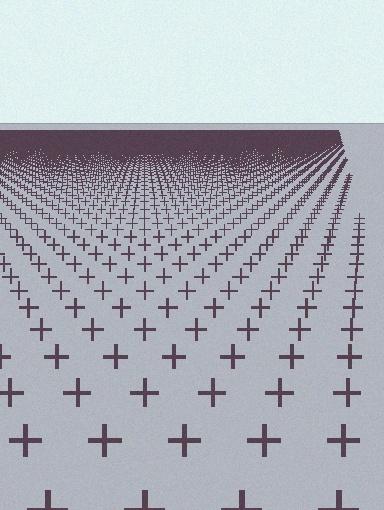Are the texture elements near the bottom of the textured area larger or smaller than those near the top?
Larger. Near the bottom, elements are closer to the viewer and appear at a bigger on-screen size.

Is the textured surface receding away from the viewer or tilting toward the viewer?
The surface is receding away from the viewer. Texture elements get smaller and denser toward the top.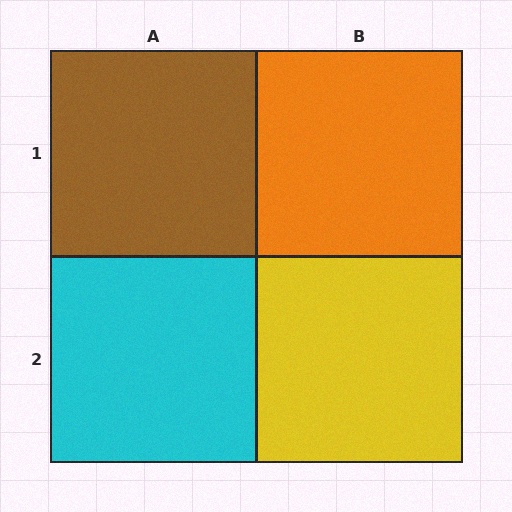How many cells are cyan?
1 cell is cyan.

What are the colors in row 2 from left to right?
Cyan, yellow.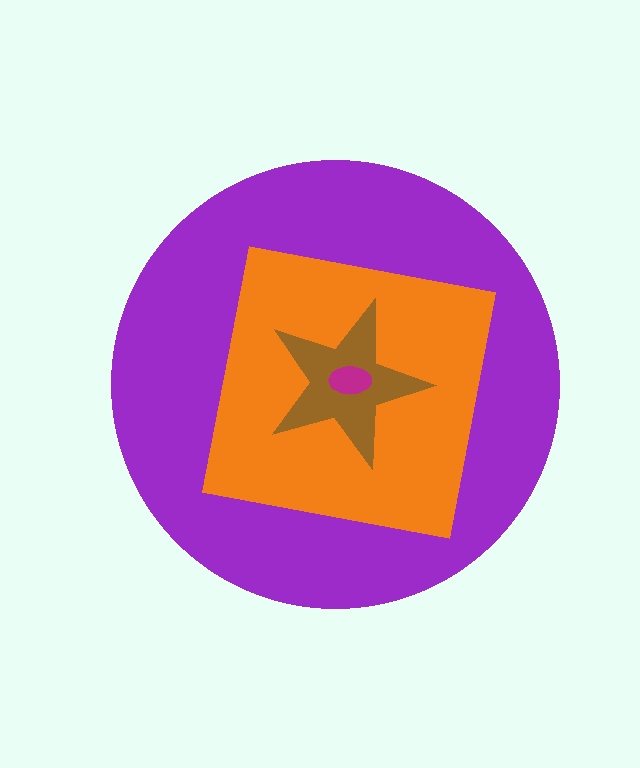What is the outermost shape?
The purple circle.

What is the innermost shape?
The magenta ellipse.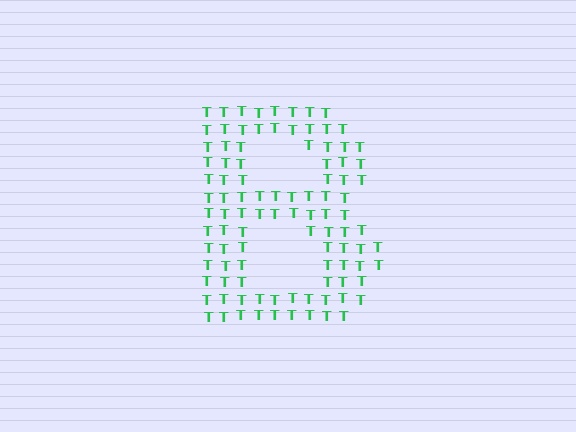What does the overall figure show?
The overall figure shows the letter B.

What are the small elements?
The small elements are letter T's.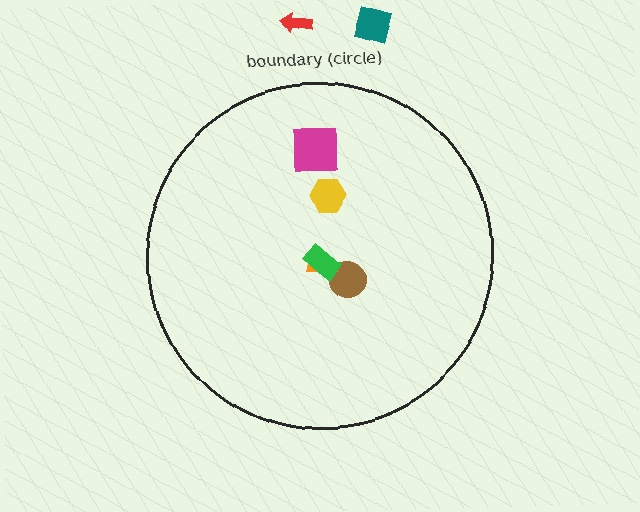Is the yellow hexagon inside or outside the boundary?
Inside.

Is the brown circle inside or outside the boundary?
Inside.